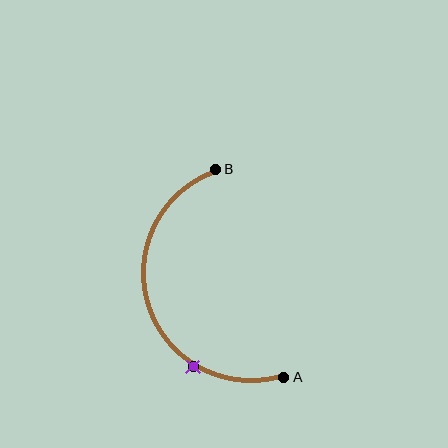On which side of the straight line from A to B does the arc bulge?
The arc bulges to the left of the straight line connecting A and B.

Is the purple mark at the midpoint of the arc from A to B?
No. The purple mark lies on the arc but is closer to endpoint A. The arc midpoint would be at the point on the curve equidistant along the arc from both A and B.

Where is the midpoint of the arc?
The arc midpoint is the point on the curve farthest from the straight line joining A and B. It sits to the left of that line.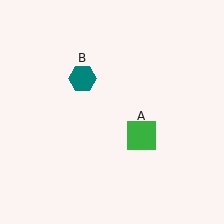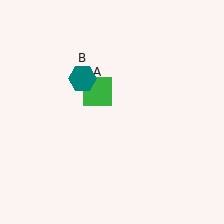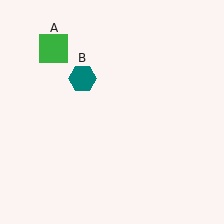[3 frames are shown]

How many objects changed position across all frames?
1 object changed position: green square (object A).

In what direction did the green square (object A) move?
The green square (object A) moved up and to the left.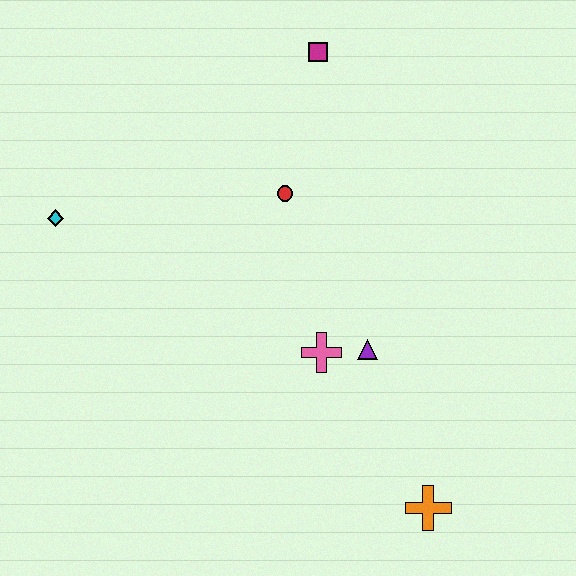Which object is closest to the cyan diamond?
The red circle is closest to the cyan diamond.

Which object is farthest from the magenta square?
The orange cross is farthest from the magenta square.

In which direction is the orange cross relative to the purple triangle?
The orange cross is below the purple triangle.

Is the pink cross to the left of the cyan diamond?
No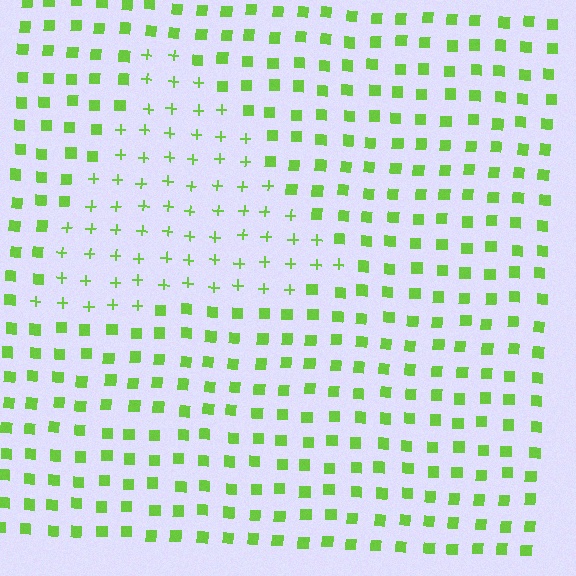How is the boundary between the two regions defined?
The boundary is defined by a change in element shape: plus signs inside vs. squares outside. All elements share the same color and spacing.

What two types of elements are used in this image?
The image uses plus signs inside the triangle region and squares outside it.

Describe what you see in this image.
The image is filled with small lime elements arranged in a uniform grid. A triangle-shaped region contains plus signs, while the surrounding area contains squares. The boundary is defined purely by the change in element shape.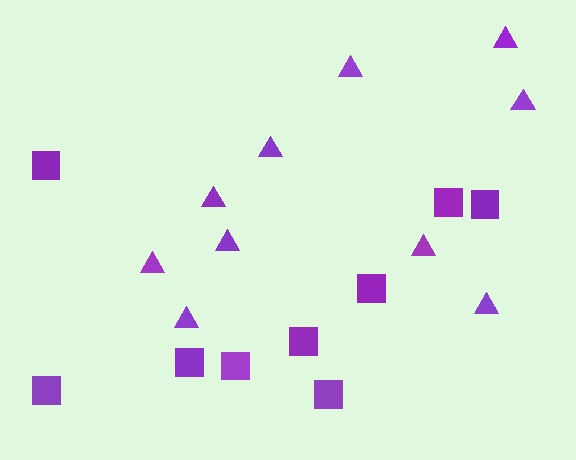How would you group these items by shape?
There are 2 groups: one group of squares (9) and one group of triangles (10).